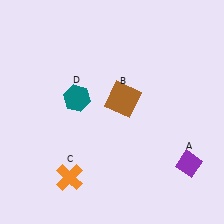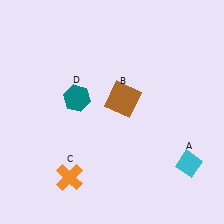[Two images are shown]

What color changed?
The diamond (A) changed from purple in Image 1 to cyan in Image 2.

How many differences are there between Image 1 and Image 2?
There is 1 difference between the two images.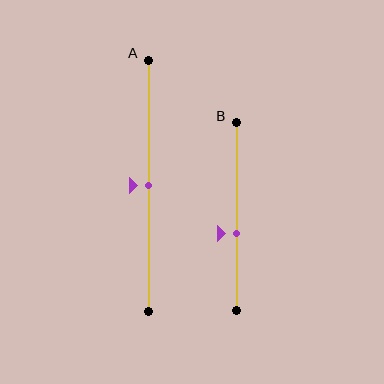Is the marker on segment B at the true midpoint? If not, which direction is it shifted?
No, the marker on segment B is shifted downward by about 9% of the segment length.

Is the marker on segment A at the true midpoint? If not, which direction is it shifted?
Yes, the marker on segment A is at the true midpoint.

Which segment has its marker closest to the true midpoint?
Segment A has its marker closest to the true midpoint.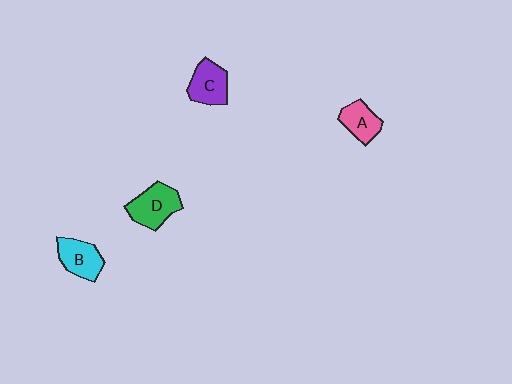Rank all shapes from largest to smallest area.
From largest to smallest: D (green), C (purple), B (cyan), A (pink).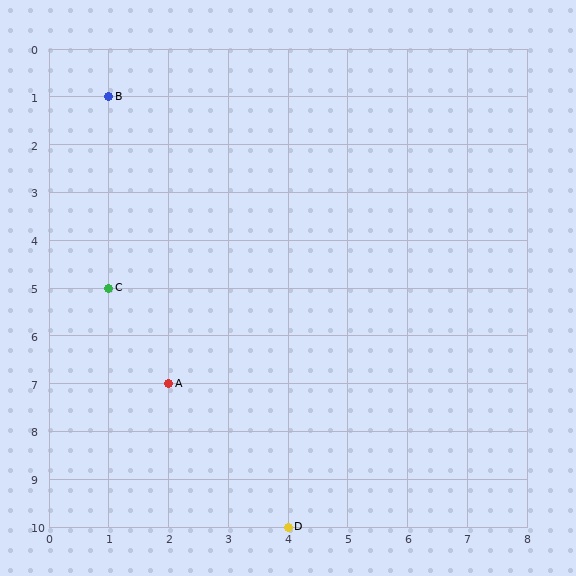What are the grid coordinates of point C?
Point C is at grid coordinates (1, 5).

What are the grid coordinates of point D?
Point D is at grid coordinates (4, 10).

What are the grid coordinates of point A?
Point A is at grid coordinates (2, 7).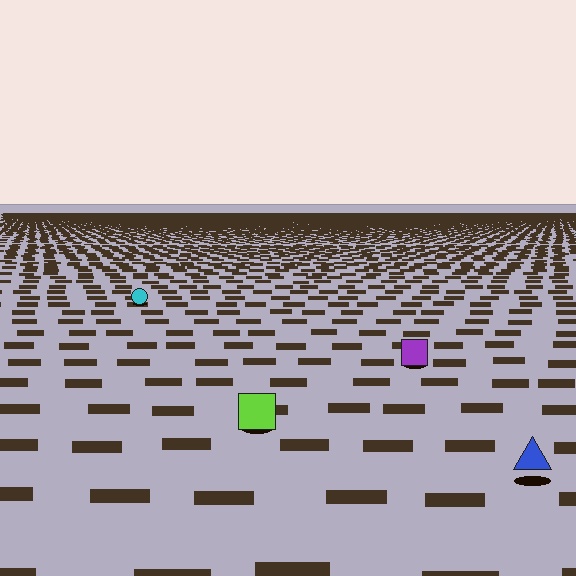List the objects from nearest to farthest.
From nearest to farthest: the blue triangle, the lime square, the purple square, the cyan circle.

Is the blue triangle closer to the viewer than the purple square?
Yes. The blue triangle is closer — you can tell from the texture gradient: the ground texture is coarser near it.